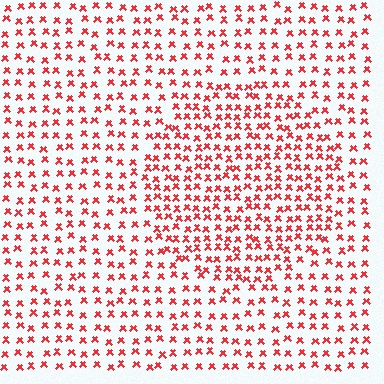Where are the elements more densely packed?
The elements are more densely packed inside the circle boundary.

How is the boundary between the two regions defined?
The boundary is defined by a change in element density (approximately 1.6x ratio). All elements are the same color, size, and shape.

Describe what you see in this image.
The image contains small red elements arranged at two different densities. A circle-shaped region is visible where the elements are more densely packed than the surrounding area.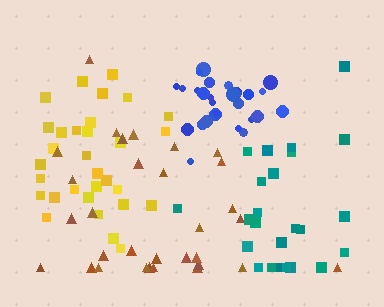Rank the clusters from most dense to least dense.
blue, yellow, brown, teal.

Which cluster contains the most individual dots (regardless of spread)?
Brown (32).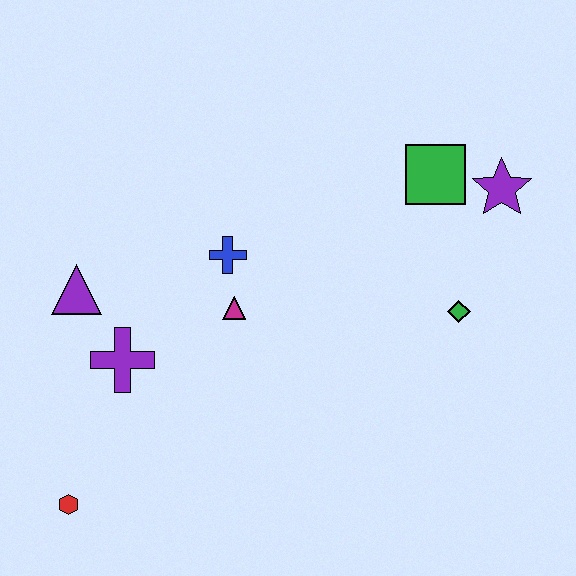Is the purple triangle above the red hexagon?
Yes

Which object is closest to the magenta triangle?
The blue cross is closest to the magenta triangle.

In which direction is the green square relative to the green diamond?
The green square is above the green diamond.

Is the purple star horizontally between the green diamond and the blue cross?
No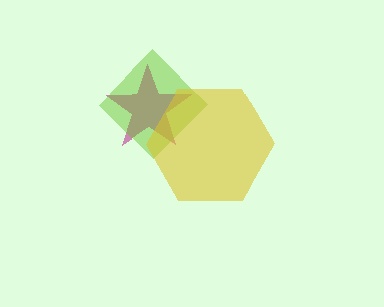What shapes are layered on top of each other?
The layered shapes are: a magenta star, a lime diamond, a yellow hexagon.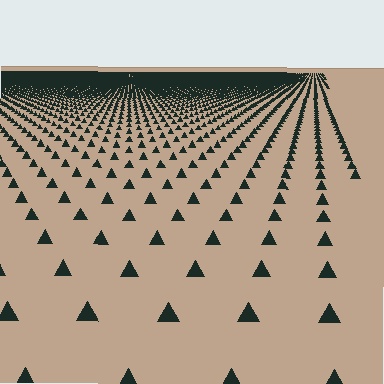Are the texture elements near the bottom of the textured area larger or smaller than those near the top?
Larger. Near the bottom, elements are closer to the viewer and appear at a bigger on-screen size.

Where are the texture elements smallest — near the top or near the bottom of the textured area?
Near the top.